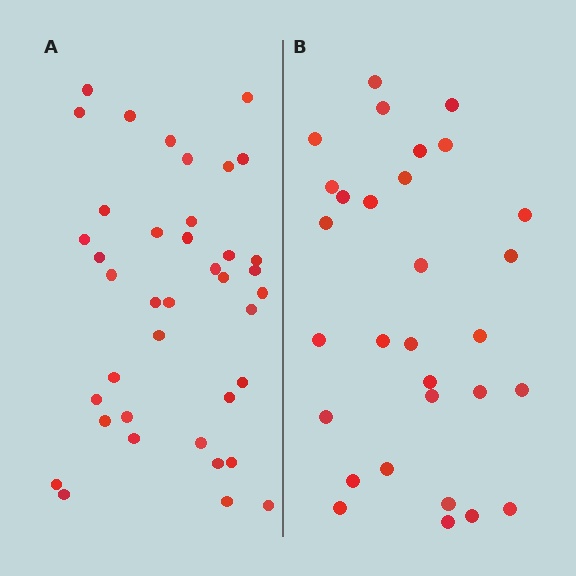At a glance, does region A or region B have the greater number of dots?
Region A (the left region) has more dots.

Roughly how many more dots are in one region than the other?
Region A has roughly 8 or so more dots than region B.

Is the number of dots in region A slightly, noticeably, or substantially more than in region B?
Region A has noticeably more, but not dramatically so. The ratio is roughly 1.3 to 1.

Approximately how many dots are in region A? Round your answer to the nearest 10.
About 40 dots. (The exact count is 39, which rounds to 40.)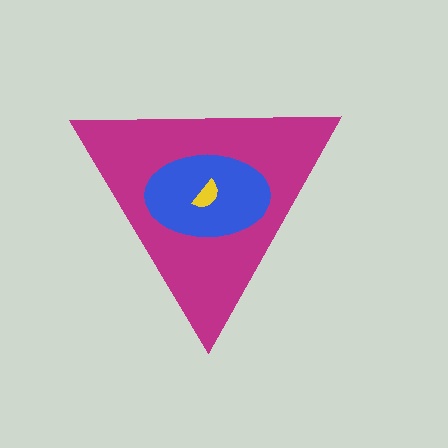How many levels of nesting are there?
3.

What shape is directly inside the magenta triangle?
The blue ellipse.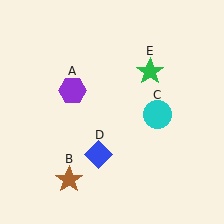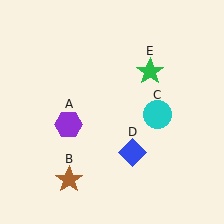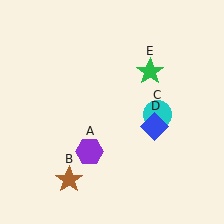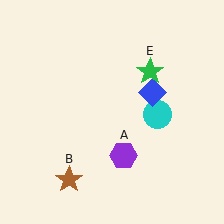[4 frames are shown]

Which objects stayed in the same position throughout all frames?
Brown star (object B) and cyan circle (object C) and green star (object E) remained stationary.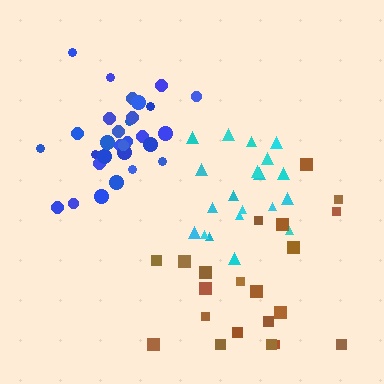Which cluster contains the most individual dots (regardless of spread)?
Blue (31).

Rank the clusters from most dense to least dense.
cyan, blue, brown.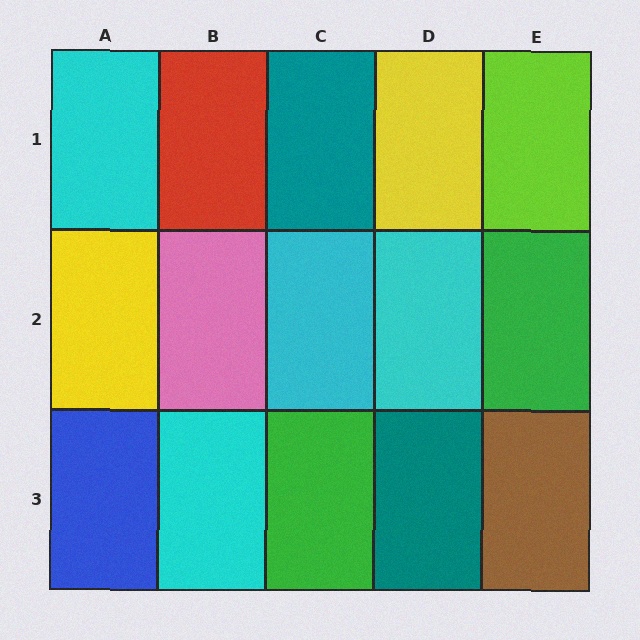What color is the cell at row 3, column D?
Teal.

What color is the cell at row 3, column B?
Cyan.